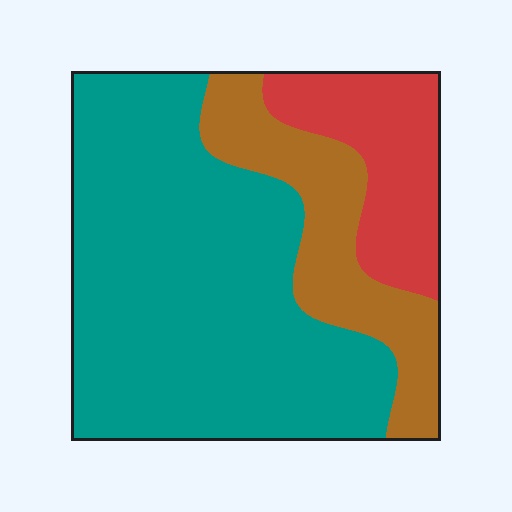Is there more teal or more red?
Teal.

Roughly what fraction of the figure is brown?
Brown covers 21% of the figure.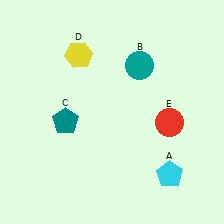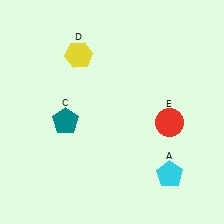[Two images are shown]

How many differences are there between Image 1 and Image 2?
There is 1 difference between the two images.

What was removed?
The teal circle (B) was removed in Image 2.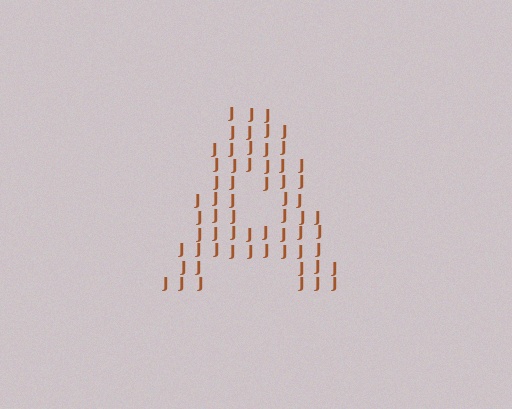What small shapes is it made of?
It is made of small letter J's.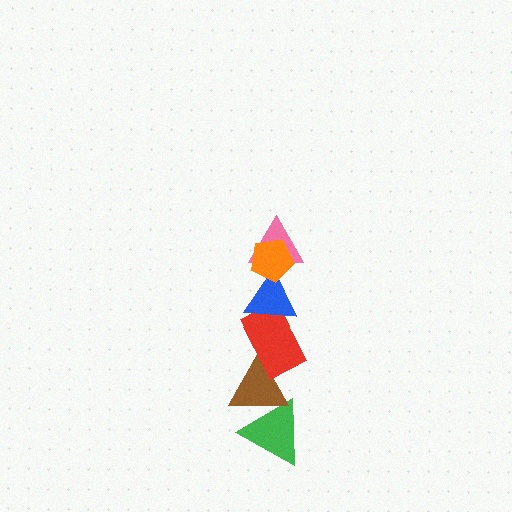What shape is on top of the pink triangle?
The orange pentagon is on top of the pink triangle.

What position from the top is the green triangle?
The green triangle is 6th from the top.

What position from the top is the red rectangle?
The red rectangle is 4th from the top.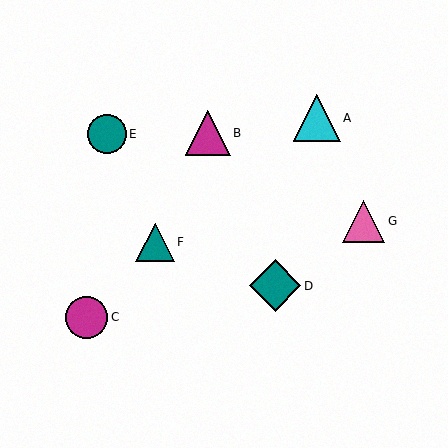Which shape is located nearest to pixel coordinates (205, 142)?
The magenta triangle (labeled B) at (208, 133) is nearest to that location.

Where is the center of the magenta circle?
The center of the magenta circle is at (87, 317).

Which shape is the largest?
The teal diamond (labeled D) is the largest.